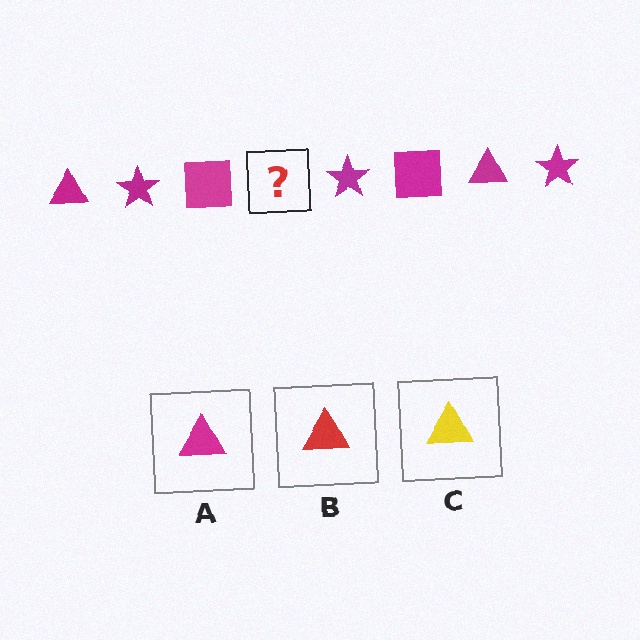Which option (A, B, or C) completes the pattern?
A.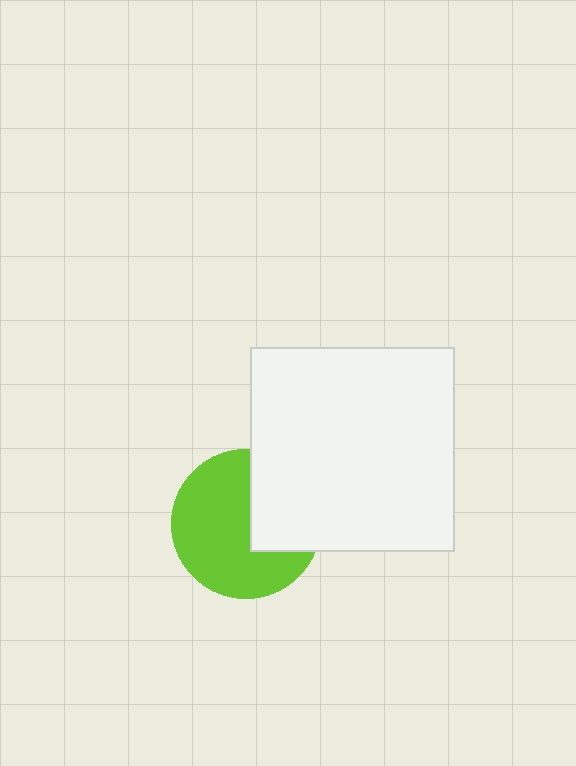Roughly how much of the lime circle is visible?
Most of it is visible (roughly 66%).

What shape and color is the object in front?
The object in front is a white square.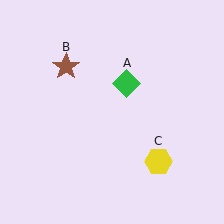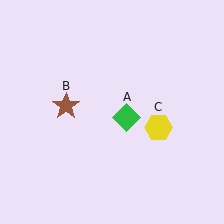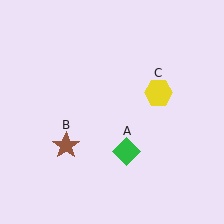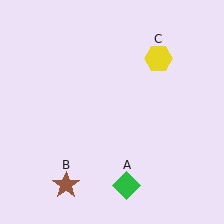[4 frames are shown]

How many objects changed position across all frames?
3 objects changed position: green diamond (object A), brown star (object B), yellow hexagon (object C).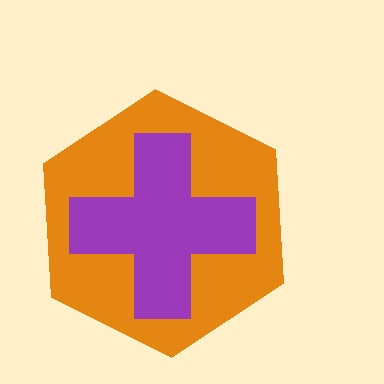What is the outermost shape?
The orange hexagon.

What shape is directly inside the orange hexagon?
The purple cross.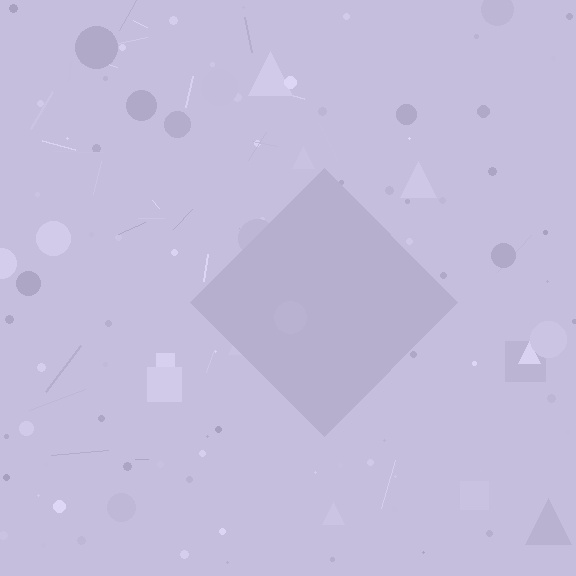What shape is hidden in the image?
A diamond is hidden in the image.